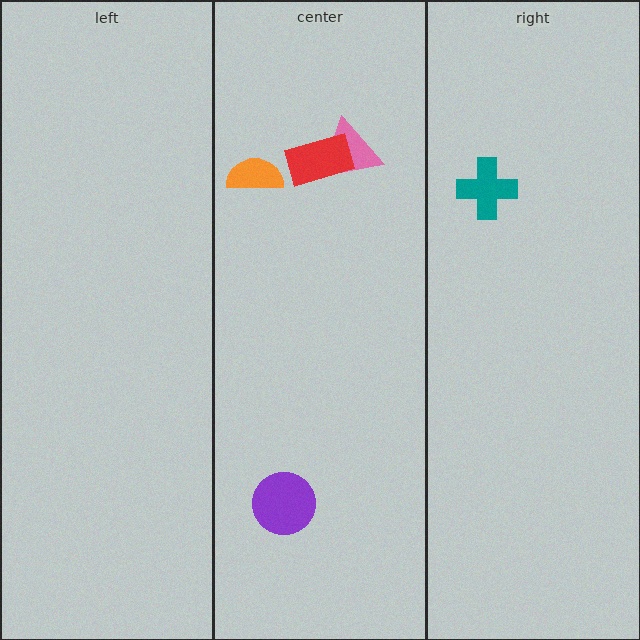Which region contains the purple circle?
The center region.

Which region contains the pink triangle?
The center region.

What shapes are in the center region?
The purple circle, the pink triangle, the red rectangle, the orange semicircle.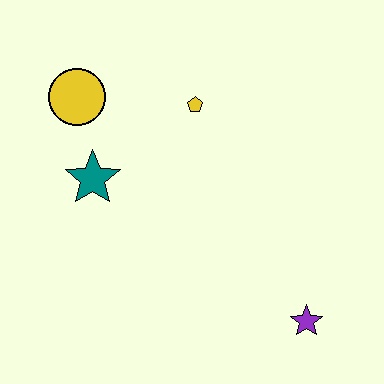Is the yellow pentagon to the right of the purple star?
No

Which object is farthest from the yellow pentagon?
The purple star is farthest from the yellow pentagon.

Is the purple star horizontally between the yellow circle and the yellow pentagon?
No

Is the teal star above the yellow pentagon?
No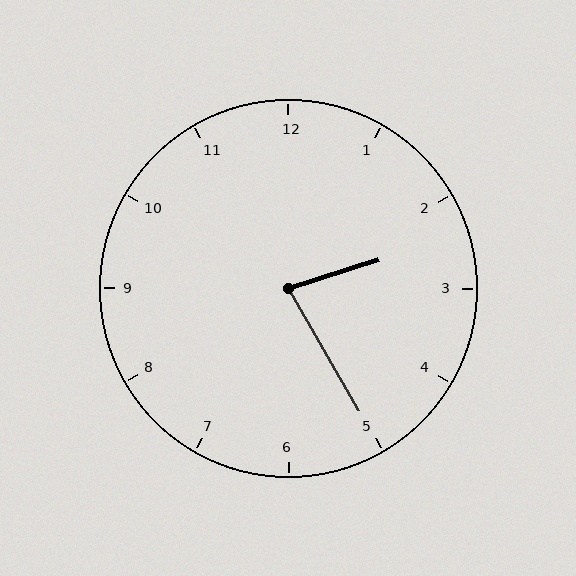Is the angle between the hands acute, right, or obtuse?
It is acute.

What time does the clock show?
2:25.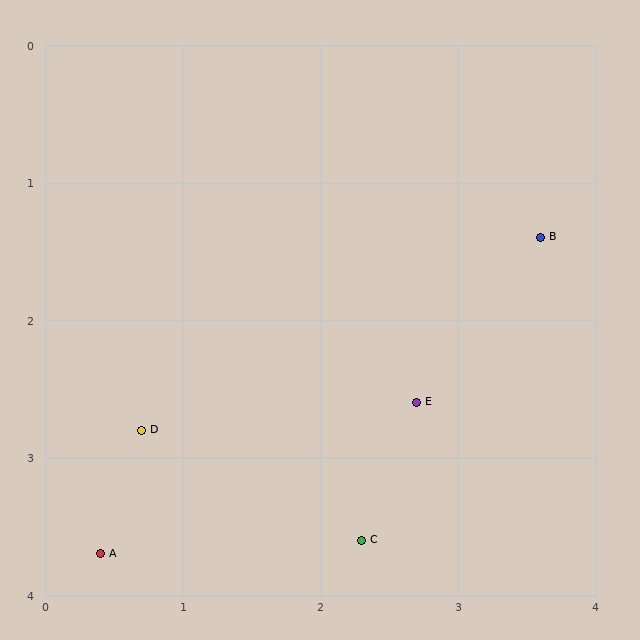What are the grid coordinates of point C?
Point C is at approximately (2.3, 3.6).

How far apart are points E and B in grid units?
Points E and B are about 1.5 grid units apart.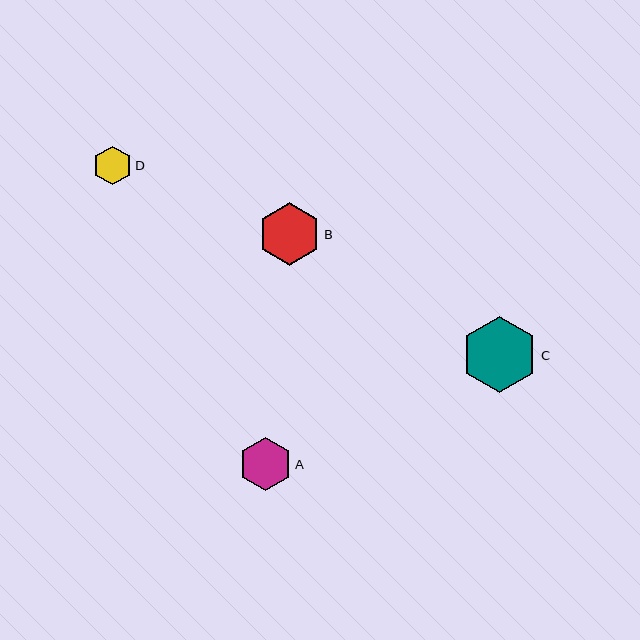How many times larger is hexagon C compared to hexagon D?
Hexagon C is approximately 2.0 times the size of hexagon D.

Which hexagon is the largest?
Hexagon C is the largest with a size of approximately 76 pixels.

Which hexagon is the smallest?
Hexagon D is the smallest with a size of approximately 38 pixels.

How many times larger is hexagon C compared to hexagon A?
Hexagon C is approximately 1.4 times the size of hexagon A.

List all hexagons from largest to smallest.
From largest to smallest: C, B, A, D.